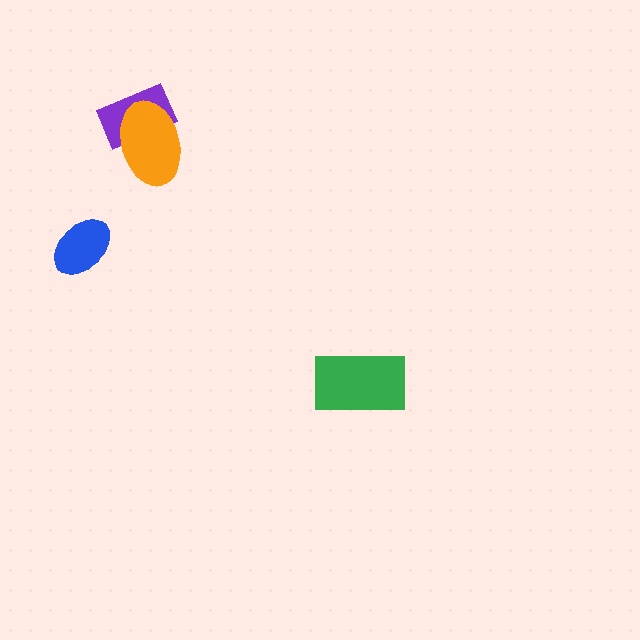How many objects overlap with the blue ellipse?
0 objects overlap with the blue ellipse.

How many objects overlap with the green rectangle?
0 objects overlap with the green rectangle.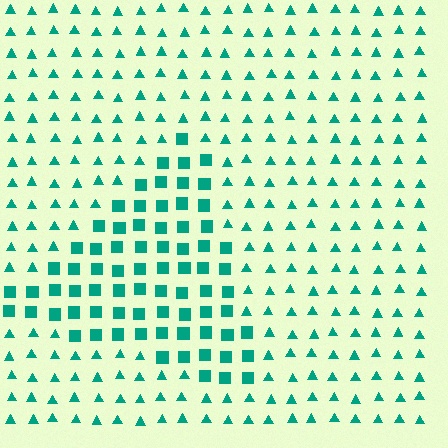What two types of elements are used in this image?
The image uses squares inside the triangle region and triangles outside it.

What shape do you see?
I see a triangle.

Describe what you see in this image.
The image is filled with small teal elements arranged in a uniform grid. A triangle-shaped region contains squares, while the surrounding area contains triangles. The boundary is defined purely by the change in element shape.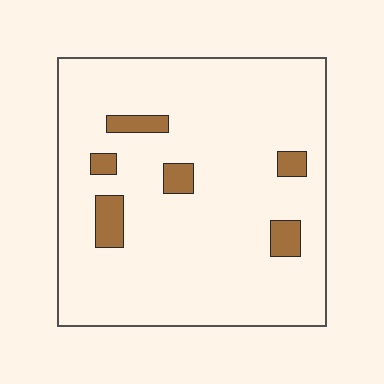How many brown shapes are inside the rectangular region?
6.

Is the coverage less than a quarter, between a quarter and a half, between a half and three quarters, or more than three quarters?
Less than a quarter.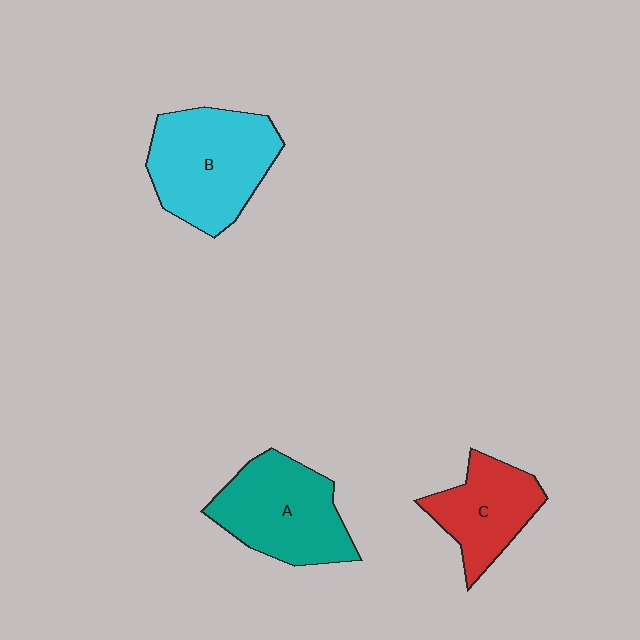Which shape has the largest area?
Shape B (cyan).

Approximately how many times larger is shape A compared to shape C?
Approximately 1.3 times.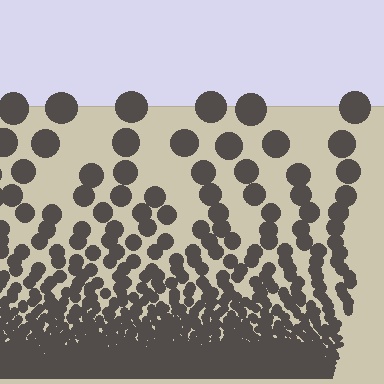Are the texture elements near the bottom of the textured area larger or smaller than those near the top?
Smaller. The gradient is inverted — elements near the bottom are smaller and denser.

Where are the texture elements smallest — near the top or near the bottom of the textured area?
Near the bottom.